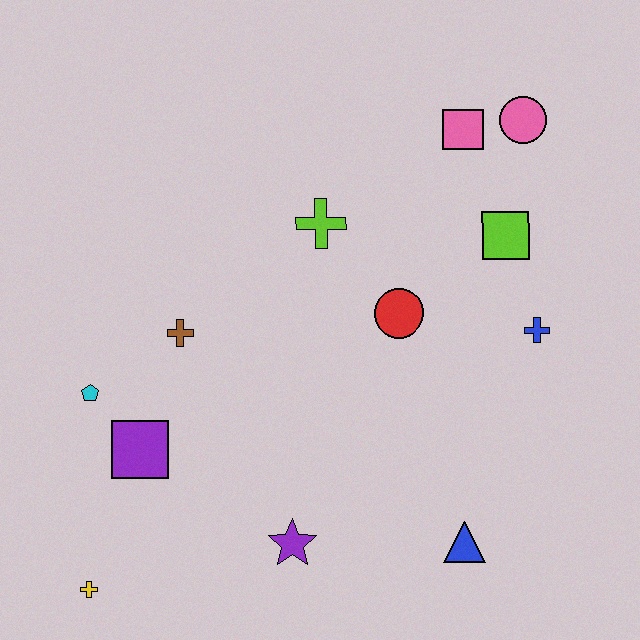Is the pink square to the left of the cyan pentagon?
No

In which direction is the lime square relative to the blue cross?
The lime square is above the blue cross.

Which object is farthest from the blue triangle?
The pink circle is farthest from the blue triangle.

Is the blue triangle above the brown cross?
No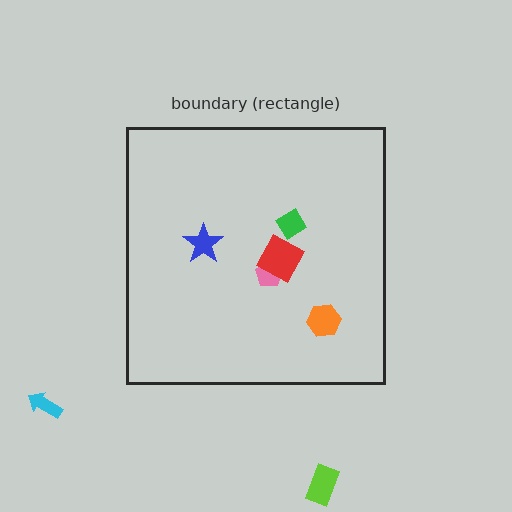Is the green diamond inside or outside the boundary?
Inside.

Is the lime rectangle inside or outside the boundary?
Outside.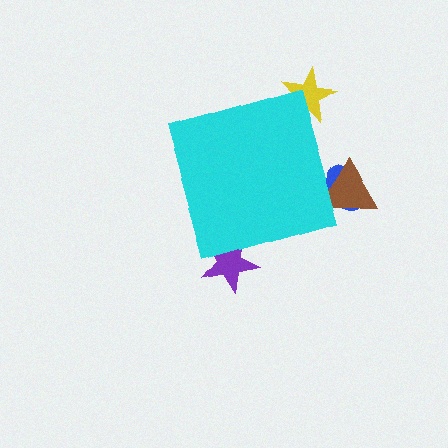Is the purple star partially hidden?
Yes, the purple star is partially hidden behind the cyan diamond.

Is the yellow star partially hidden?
Yes, the yellow star is partially hidden behind the cyan diamond.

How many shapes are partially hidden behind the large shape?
4 shapes are partially hidden.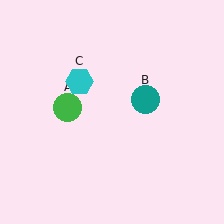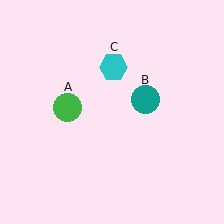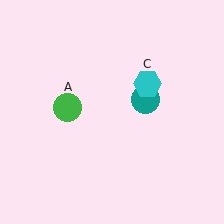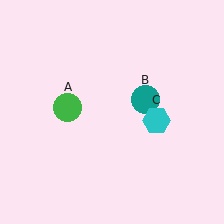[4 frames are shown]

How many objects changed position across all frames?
1 object changed position: cyan hexagon (object C).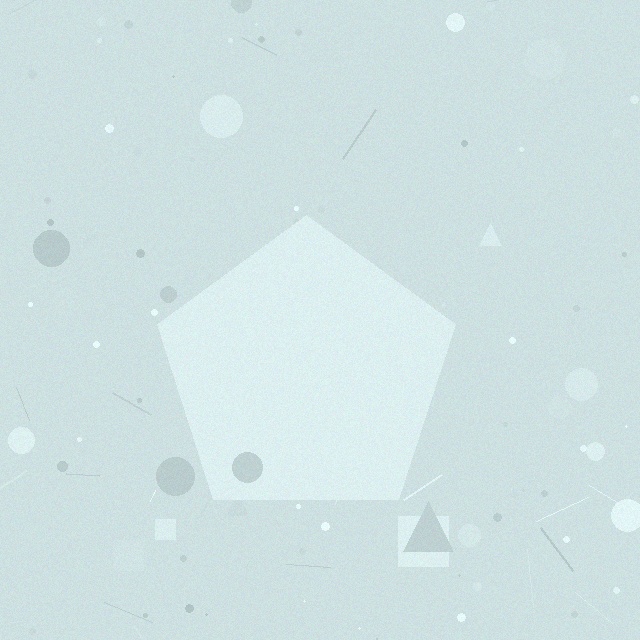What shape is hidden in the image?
A pentagon is hidden in the image.